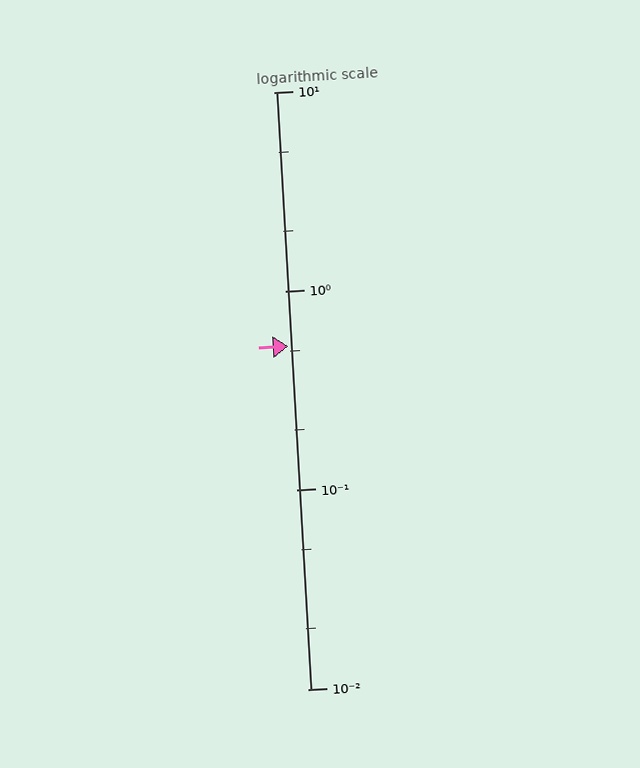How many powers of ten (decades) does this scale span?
The scale spans 3 decades, from 0.01 to 10.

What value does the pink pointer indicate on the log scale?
The pointer indicates approximately 0.53.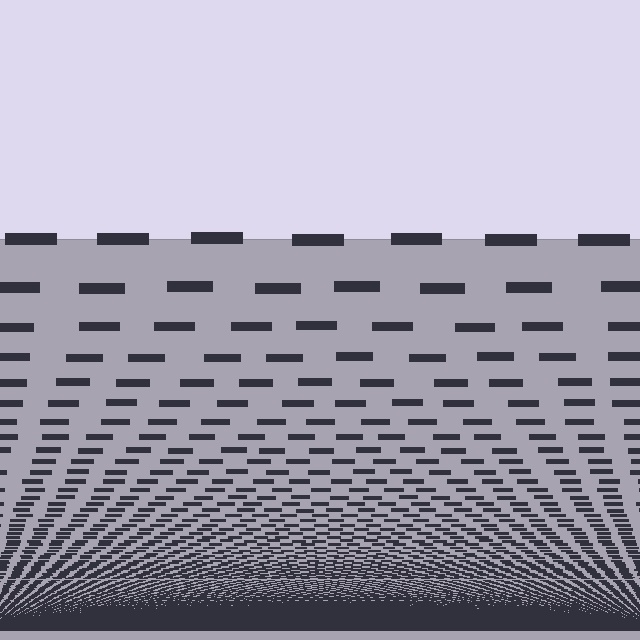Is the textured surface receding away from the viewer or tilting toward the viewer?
The surface appears to tilt toward the viewer. Texture elements get larger and sparser toward the top.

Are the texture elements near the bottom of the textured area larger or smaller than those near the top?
Smaller. The gradient is inverted — elements near the bottom are smaller and denser.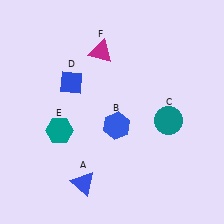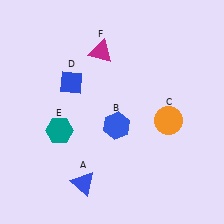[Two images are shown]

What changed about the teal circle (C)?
In Image 1, C is teal. In Image 2, it changed to orange.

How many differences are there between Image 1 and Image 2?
There is 1 difference between the two images.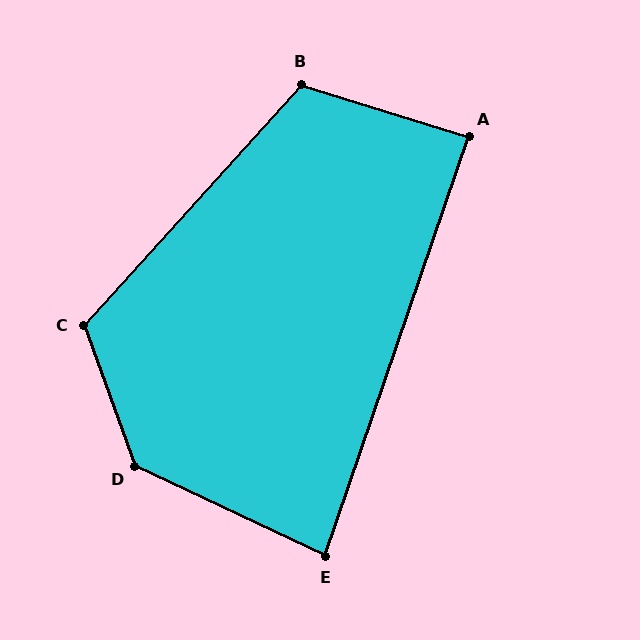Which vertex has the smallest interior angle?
E, at approximately 84 degrees.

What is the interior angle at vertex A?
Approximately 88 degrees (approximately right).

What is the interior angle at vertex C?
Approximately 118 degrees (obtuse).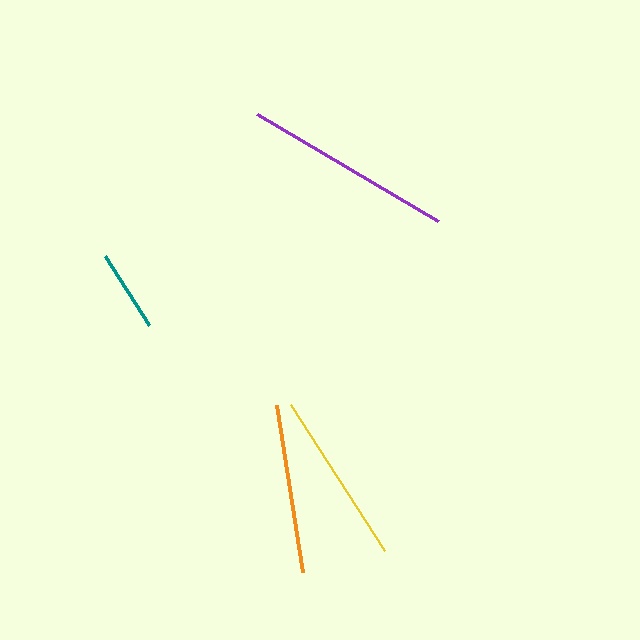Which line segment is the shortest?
The teal line is the shortest at approximately 81 pixels.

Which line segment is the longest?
The purple line is the longest at approximately 210 pixels.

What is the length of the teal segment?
The teal segment is approximately 81 pixels long.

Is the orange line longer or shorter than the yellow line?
The yellow line is longer than the orange line.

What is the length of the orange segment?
The orange segment is approximately 169 pixels long.